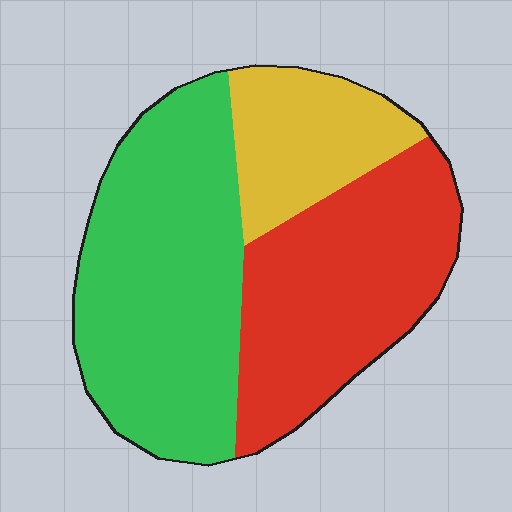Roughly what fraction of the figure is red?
Red takes up between a quarter and a half of the figure.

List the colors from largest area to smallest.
From largest to smallest: green, red, yellow.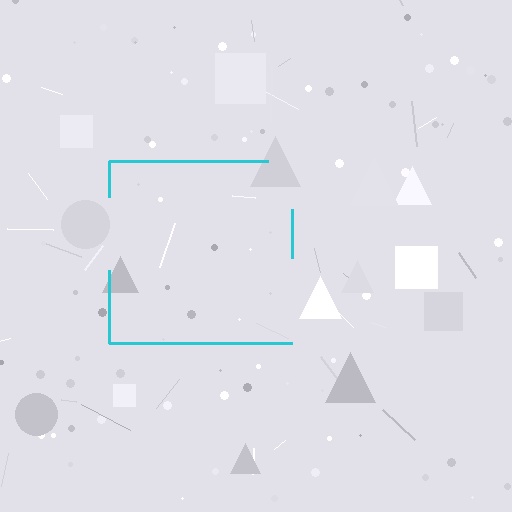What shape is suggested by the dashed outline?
The dashed outline suggests a square.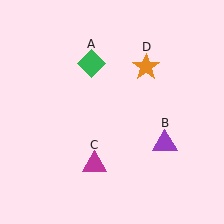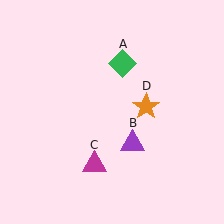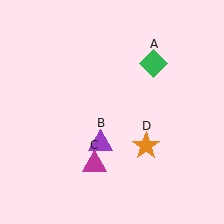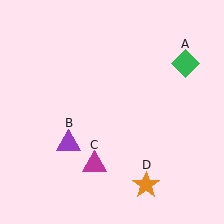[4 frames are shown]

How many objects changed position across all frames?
3 objects changed position: green diamond (object A), purple triangle (object B), orange star (object D).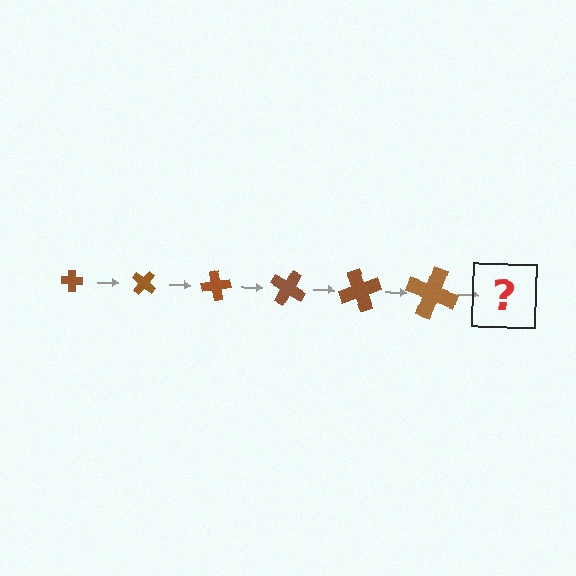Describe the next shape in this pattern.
It should be a cross, larger than the previous one and rotated 240 degrees from the start.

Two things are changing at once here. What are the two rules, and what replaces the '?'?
The two rules are that the cross grows larger each step and it rotates 40 degrees each step. The '?' should be a cross, larger than the previous one and rotated 240 degrees from the start.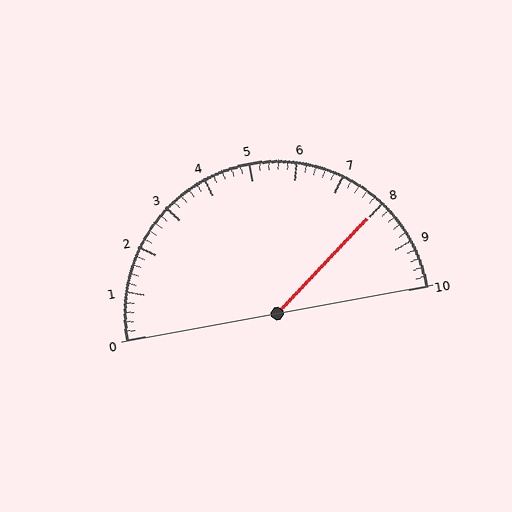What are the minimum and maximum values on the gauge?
The gauge ranges from 0 to 10.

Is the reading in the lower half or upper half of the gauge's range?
The reading is in the upper half of the range (0 to 10).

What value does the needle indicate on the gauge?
The needle indicates approximately 8.0.